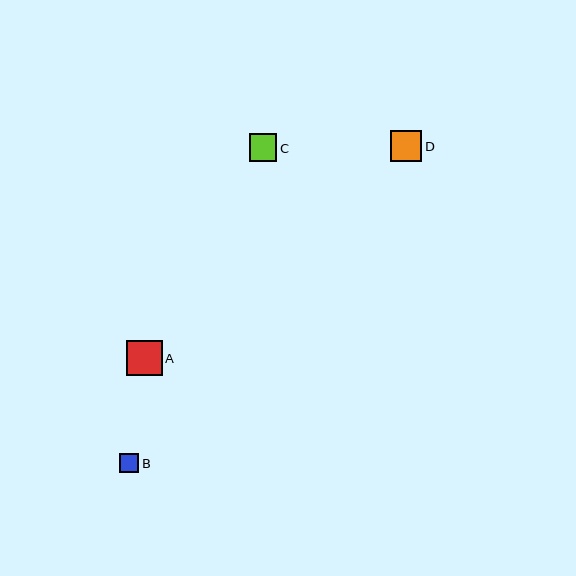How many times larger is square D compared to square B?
Square D is approximately 1.6 times the size of square B.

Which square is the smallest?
Square B is the smallest with a size of approximately 20 pixels.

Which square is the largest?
Square A is the largest with a size of approximately 35 pixels.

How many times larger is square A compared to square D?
Square A is approximately 1.1 times the size of square D.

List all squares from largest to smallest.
From largest to smallest: A, D, C, B.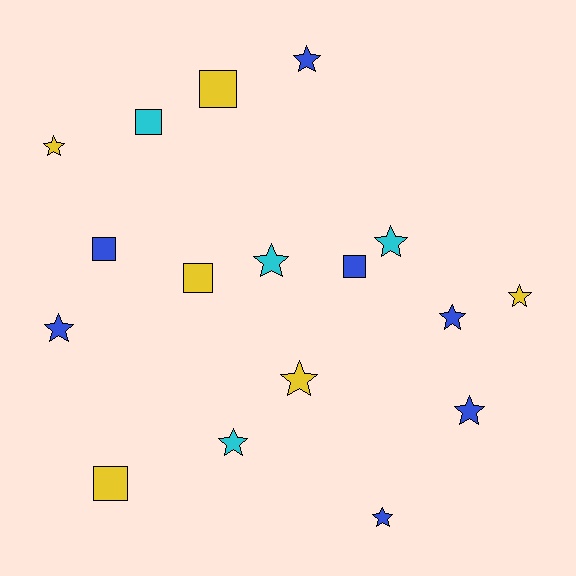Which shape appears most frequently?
Star, with 11 objects.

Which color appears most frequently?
Blue, with 7 objects.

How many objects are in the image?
There are 17 objects.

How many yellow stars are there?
There are 3 yellow stars.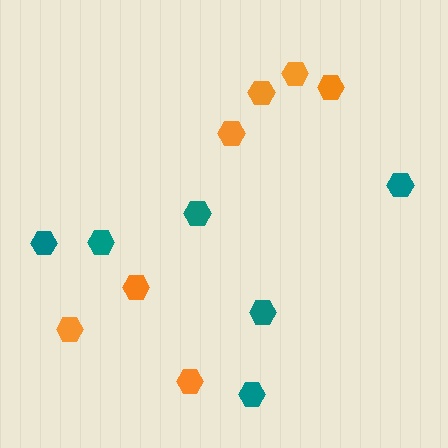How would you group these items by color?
There are 2 groups: one group of teal hexagons (6) and one group of orange hexagons (7).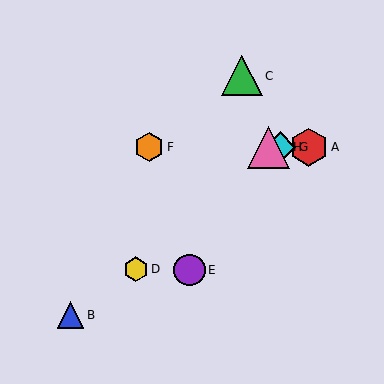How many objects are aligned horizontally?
4 objects (A, F, G, H) are aligned horizontally.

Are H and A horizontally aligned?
Yes, both are at y≈147.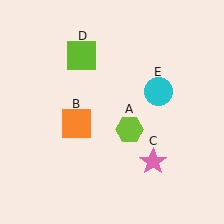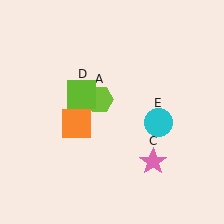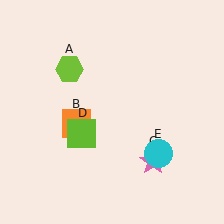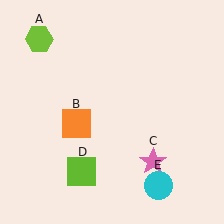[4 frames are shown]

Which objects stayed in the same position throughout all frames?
Orange square (object B) and pink star (object C) remained stationary.